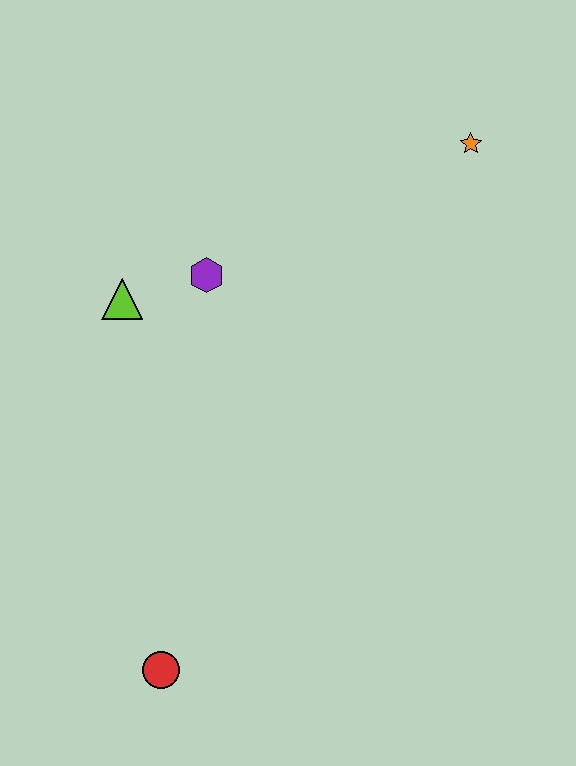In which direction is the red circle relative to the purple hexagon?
The red circle is below the purple hexagon.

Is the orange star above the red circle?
Yes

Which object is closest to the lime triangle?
The purple hexagon is closest to the lime triangle.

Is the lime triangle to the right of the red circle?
No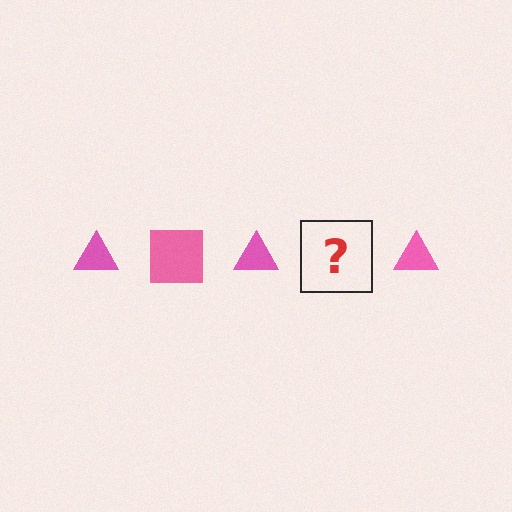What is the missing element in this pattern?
The missing element is a pink square.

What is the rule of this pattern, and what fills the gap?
The rule is that the pattern cycles through triangle, square shapes in pink. The gap should be filled with a pink square.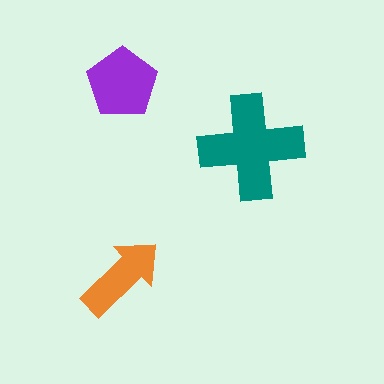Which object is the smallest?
The orange arrow.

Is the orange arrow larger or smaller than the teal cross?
Smaller.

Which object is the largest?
The teal cross.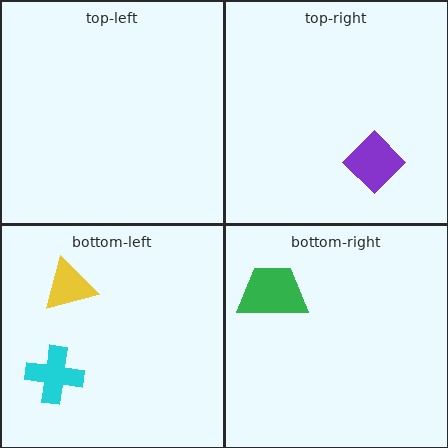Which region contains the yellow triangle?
The bottom-left region.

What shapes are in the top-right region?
The purple diamond.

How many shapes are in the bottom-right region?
1.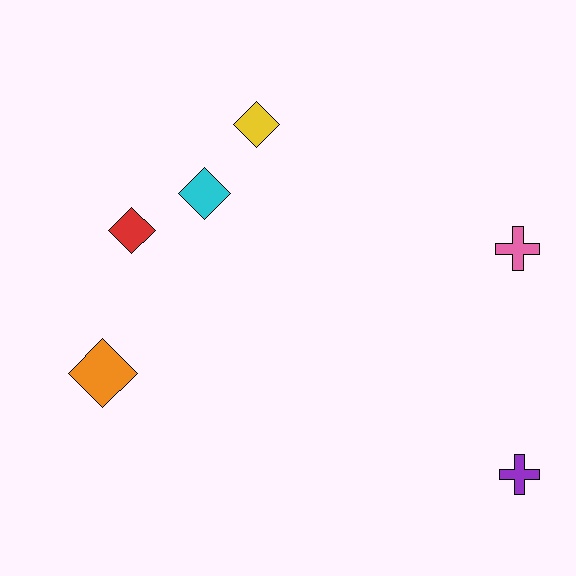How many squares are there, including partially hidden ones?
There are no squares.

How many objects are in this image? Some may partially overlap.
There are 6 objects.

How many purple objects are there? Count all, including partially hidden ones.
There is 1 purple object.